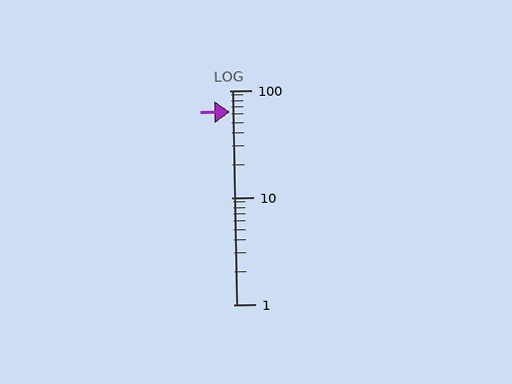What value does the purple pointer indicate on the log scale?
The pointer indicates approximately 63.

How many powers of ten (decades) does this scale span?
The scale spans 2 decades, from 1 to 100.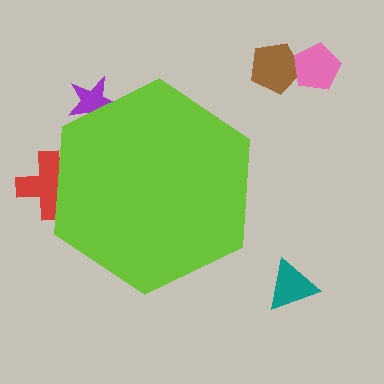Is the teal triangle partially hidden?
No, the teal triangle is fully visible.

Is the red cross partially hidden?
Yes, the red cross is partially hidden behind the lime hexagon.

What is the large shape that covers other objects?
A lime hexagon.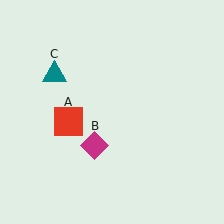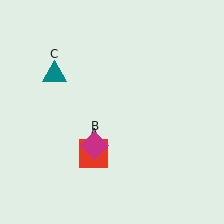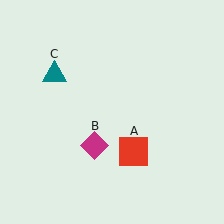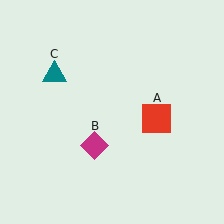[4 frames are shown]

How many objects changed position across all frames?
1 object changed position: red square (object A).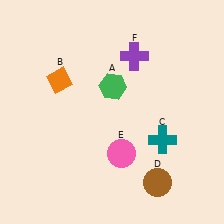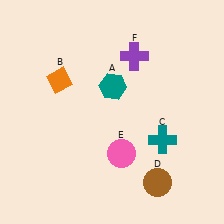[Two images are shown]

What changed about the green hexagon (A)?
In Image 1, A is green. In Image 2, it changed to teal.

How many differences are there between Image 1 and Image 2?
There is 1 difference between the two images.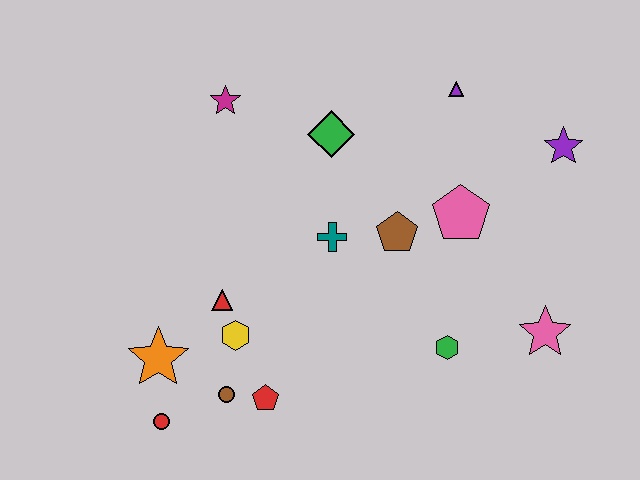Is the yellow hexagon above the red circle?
Yes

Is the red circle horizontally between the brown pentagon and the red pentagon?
No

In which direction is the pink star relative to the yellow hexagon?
The pink star is to the right of the yellow hexagon.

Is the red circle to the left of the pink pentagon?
Yes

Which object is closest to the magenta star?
The green diamond is closest to the magenta star.